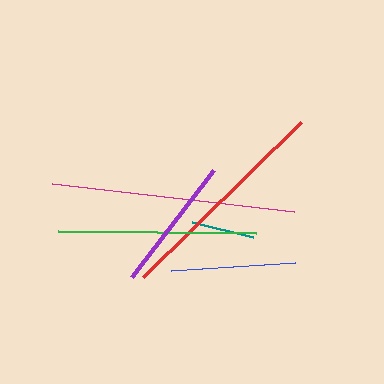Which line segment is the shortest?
The teal line is the shortest at approximately 62 pixels.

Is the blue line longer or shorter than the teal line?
The blue line is longer than the teal line.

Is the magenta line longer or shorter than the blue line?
The magenta line is longer than the blue line.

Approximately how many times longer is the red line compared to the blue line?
The red line is approximately 1.8 times the length of the blue line.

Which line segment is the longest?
The magenta line is the longest at approximately 243 pixels.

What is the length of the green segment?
The green segment is approximately 197 pixels long.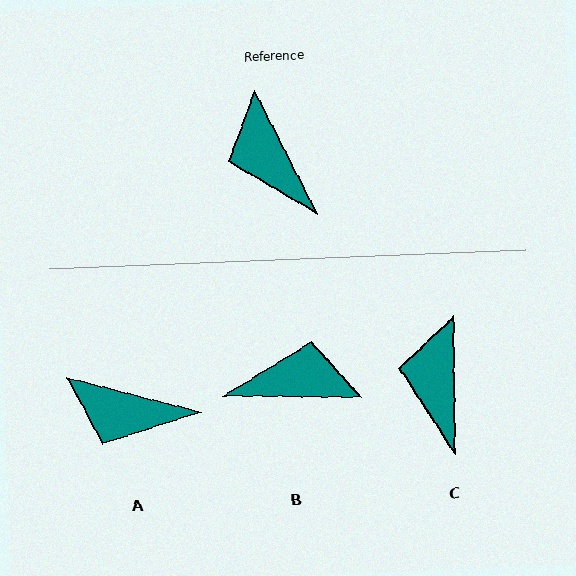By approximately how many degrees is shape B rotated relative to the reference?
Approximately 118 degrees clockwise.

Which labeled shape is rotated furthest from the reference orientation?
B, about 118 degrees away.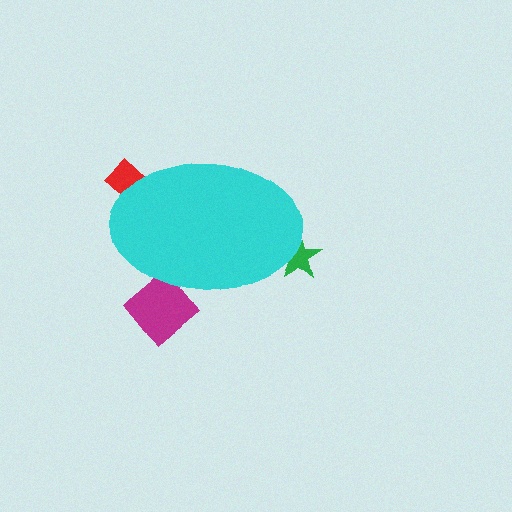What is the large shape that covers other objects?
A cyan ellipse.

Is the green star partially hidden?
Yes, the green star is partially hidden behind the cyan ellipse.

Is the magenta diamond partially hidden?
Yes, the magenta diamond is partially hidden behind the cyan ellipse.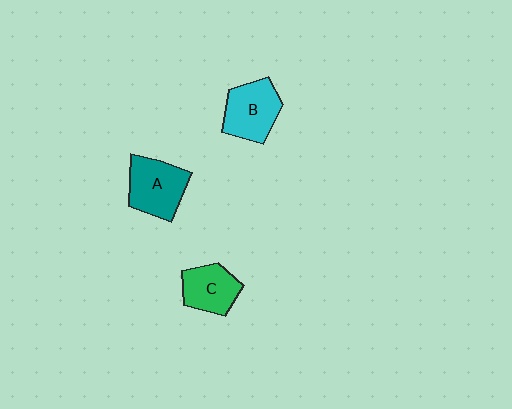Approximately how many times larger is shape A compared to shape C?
Approximately 1.2 times.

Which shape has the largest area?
Shape A (teal).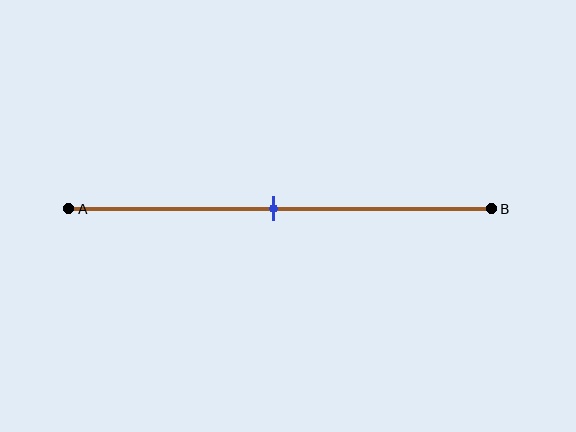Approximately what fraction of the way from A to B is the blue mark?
The blue mark is approximately 50% of the way from A to B.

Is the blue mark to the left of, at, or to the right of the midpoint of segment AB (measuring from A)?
The blue mark is approximately at the midpoint of segment AB.